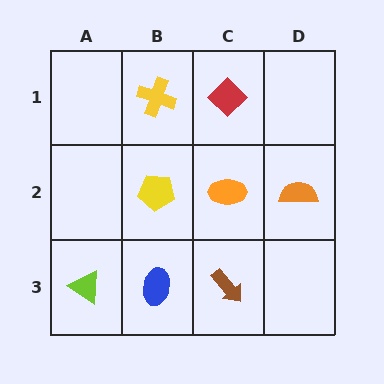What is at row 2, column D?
An orange semicircle.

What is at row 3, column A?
A lime triangle.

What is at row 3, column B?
A blue ellipse.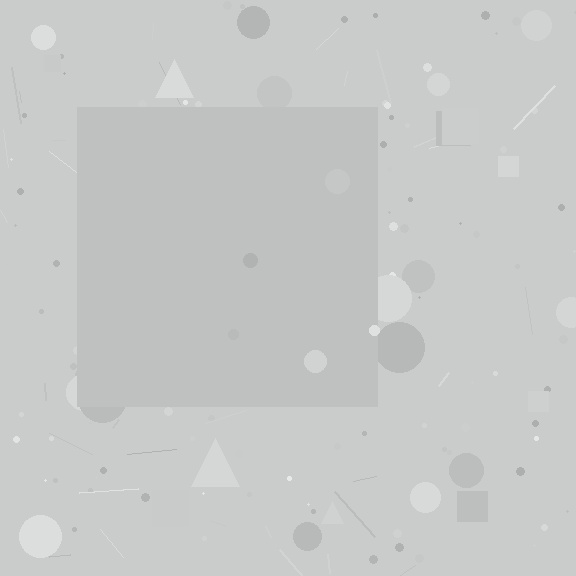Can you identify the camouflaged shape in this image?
The camouflaged shape is a square.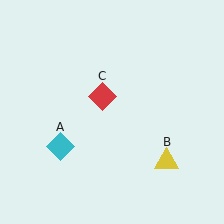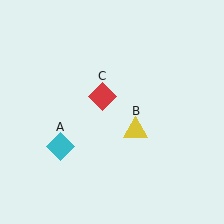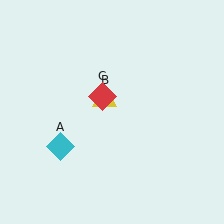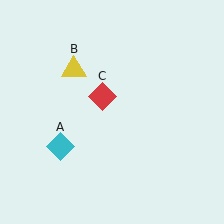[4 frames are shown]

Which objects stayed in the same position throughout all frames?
Cyan diamond (object A) and red diamond (object C) remained stationary.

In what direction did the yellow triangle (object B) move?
The yellow triangle (object B) moved up and to the left.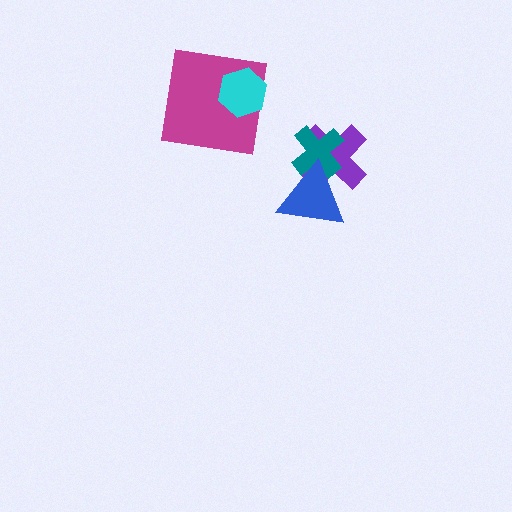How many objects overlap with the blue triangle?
2 objects overlap with the blue triangle.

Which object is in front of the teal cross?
The blue triangle is in front of the teal cross.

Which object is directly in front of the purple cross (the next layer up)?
The teal cross is directly in front of the purple cross.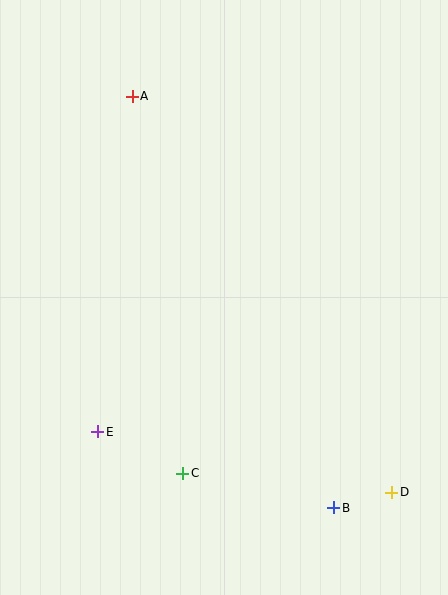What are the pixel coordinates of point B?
Point B is at (334, 508).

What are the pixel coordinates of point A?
Point A is at (132, 96).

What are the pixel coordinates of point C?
Point C is at (183, 473).